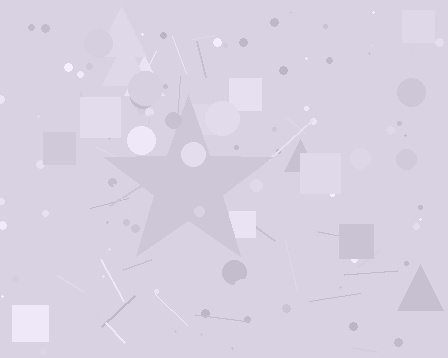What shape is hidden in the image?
A star is hidden in the image.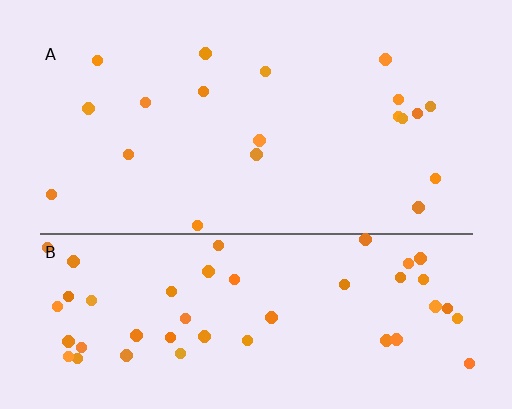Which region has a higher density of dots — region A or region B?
B (the bottom).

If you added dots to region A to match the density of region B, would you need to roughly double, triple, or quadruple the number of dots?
Approximately triple.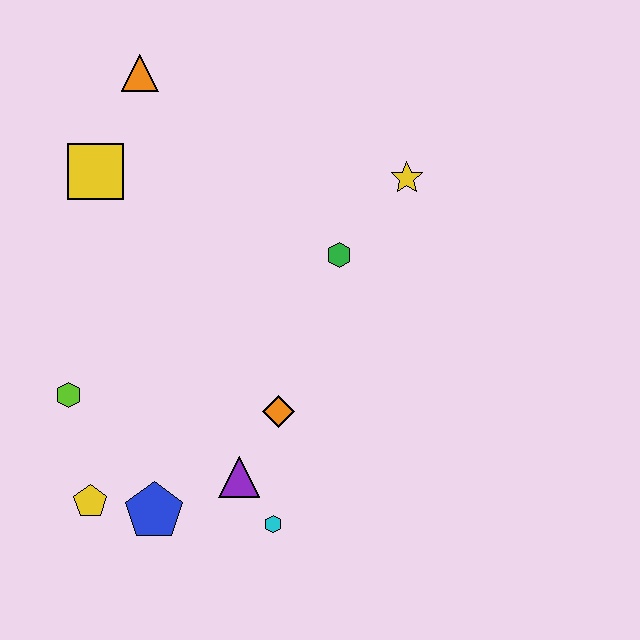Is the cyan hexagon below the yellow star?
Yes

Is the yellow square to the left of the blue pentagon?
Yes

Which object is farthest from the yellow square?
The cyan hexagon is farthest from the yellow square.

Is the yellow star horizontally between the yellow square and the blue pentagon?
No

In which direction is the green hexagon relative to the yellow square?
The green hexagon is to the right of the yellow square.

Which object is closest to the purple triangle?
The cyan hexagon is closest to the purple triangle.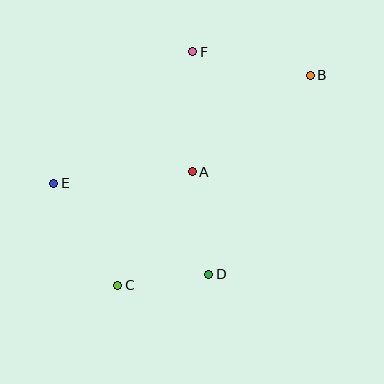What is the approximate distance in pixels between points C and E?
The distance between C and E is approximately 120 pixels.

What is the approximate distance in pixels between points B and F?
The distance between B and F is approximately 120 pixels.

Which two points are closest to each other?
Points C and D are closest to each other.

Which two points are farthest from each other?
Points B and C are farthest from each other.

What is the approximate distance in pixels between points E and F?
The distance between E and F is approximately 191 pixels.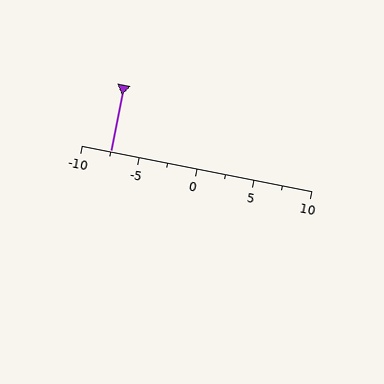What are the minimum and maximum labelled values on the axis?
The axis runs from -10 to 10.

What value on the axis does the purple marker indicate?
The marker indicates approximately -7.5.